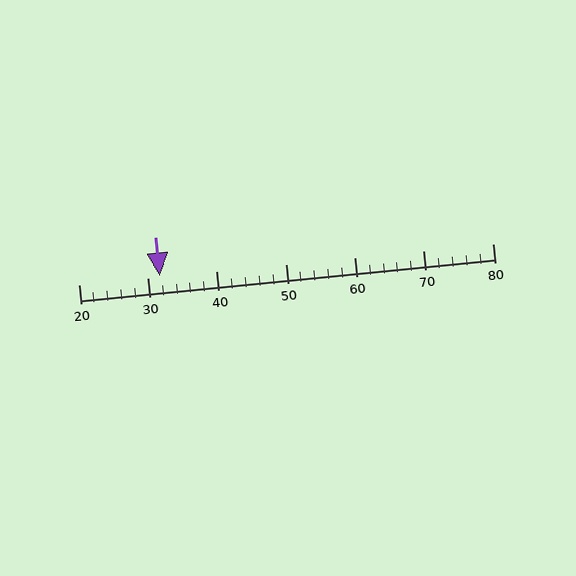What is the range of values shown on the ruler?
The ruler shows values from 20 to 80.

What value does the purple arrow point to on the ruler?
The purple arrow points to approximately 32.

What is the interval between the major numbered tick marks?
The major tick marks are spaced 10 units apart.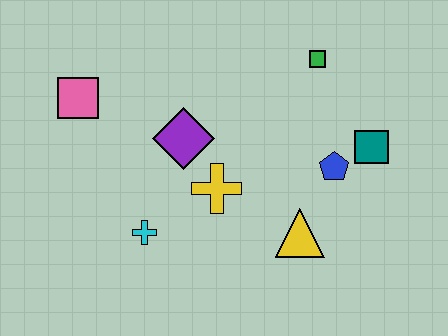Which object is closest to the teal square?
The blue pentagon is closest to the teal square.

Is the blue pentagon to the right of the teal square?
No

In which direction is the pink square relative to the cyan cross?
The pink square is above the cyan cross.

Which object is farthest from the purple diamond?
The teal square is farthest from the purple diamond.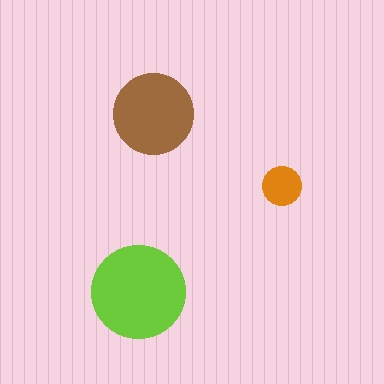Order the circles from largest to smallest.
the lime one, the brown one, the orange one.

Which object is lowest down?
The lime circle is bottommost.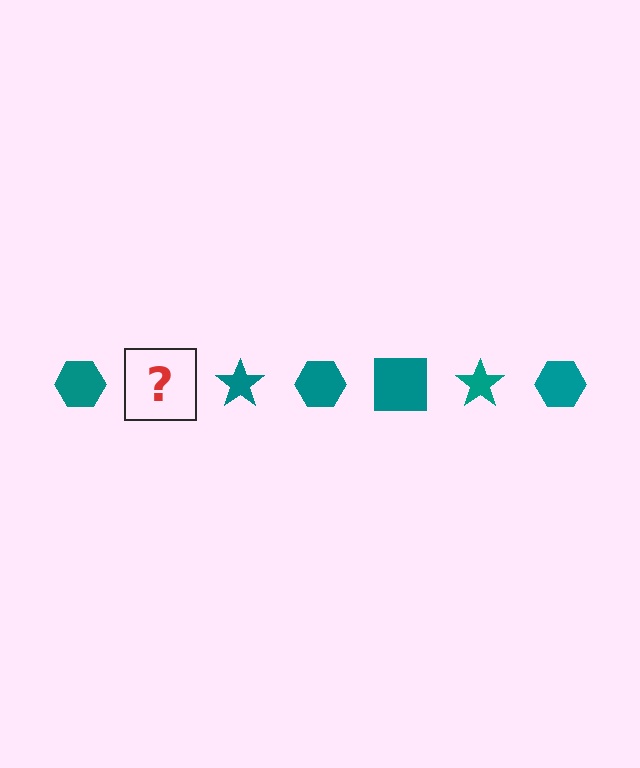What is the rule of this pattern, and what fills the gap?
The rule is that the pattern cycles through hexagon, square, star shapes in teal. The gap should be filled with a teal square.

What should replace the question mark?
The question mark should be replaced with a teal square.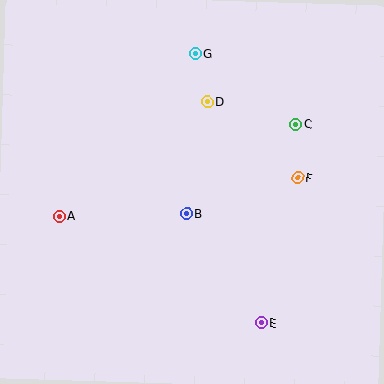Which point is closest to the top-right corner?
Point C is closest to the top-right corner.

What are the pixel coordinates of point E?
Point E is at (261, 323).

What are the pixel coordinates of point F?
Point F is at (298, 178).